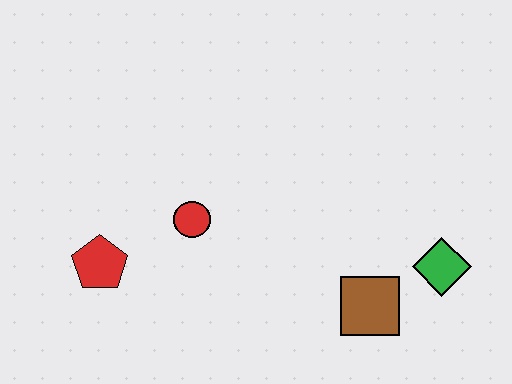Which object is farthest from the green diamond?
The red pentagon is farthest from the green diamond.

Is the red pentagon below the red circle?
Yes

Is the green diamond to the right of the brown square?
Yes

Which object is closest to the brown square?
The green diamond is closest to the brown square.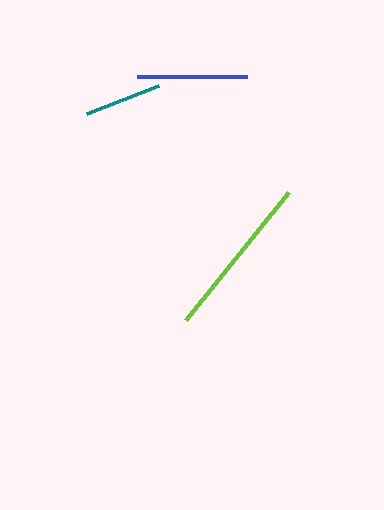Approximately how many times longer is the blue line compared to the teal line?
The blue line is approximately 1.4 times the length of the teal line.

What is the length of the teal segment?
The teal segment is approximately 77 pixels long.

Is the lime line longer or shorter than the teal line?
The lime line is longer than the teal line.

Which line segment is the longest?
The lime line is the longest at approximately 164 pixels.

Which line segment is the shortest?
The teal line is the shortest at approximately 77 pixels.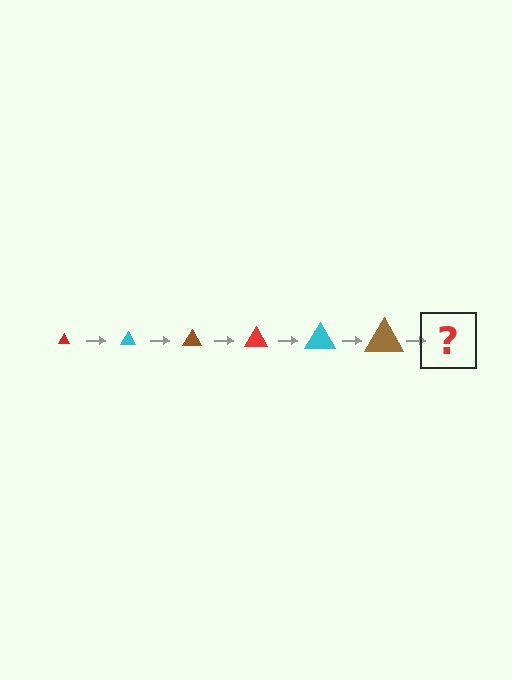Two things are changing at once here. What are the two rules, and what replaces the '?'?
The two rules are that the triangle grows larger each step and the color cycles through red, cyan, and brown. The '?' should be a red triangle, larger than the previous one.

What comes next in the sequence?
The next element should be a red triangle, larger than the previous one.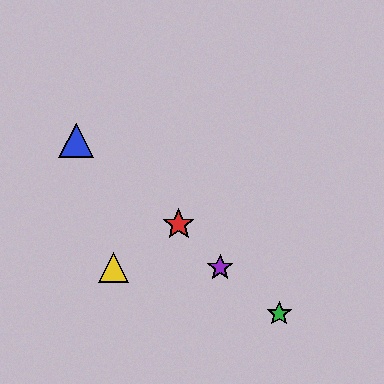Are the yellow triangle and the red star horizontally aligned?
No, the yellow triangle is at y≈268 and the red star is at y≈225.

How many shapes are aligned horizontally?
2 shapes (the yellow triangle, the purple star) are aligned horizontally.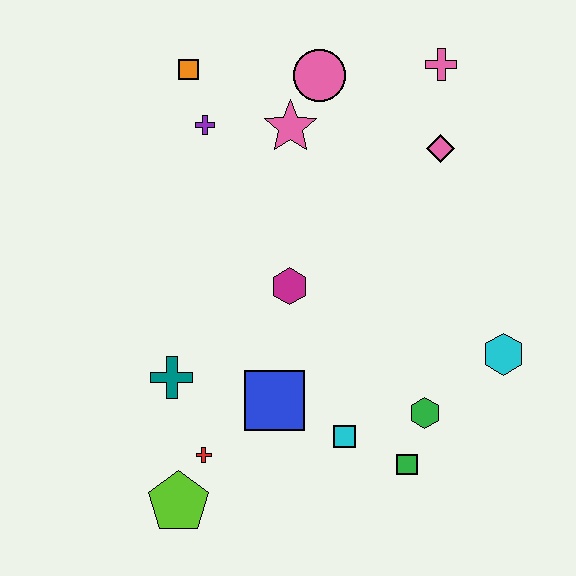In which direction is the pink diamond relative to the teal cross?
The pink diamond is to the right of the teal cross.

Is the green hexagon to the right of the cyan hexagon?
No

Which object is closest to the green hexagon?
The green square is closest to the green hexagon.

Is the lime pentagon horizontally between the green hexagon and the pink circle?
No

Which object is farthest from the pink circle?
The lime pentagon is farthest from the pink circle.